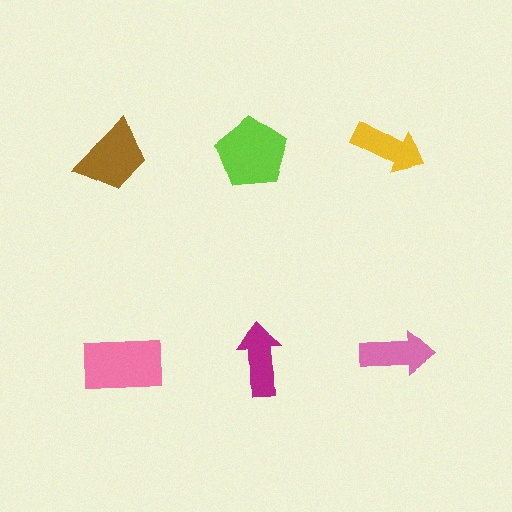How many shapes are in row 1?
3 shapes.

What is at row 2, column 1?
A pink rectangle.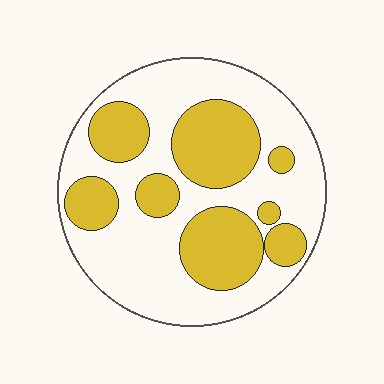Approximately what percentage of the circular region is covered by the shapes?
Approximately 40%.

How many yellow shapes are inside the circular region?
8.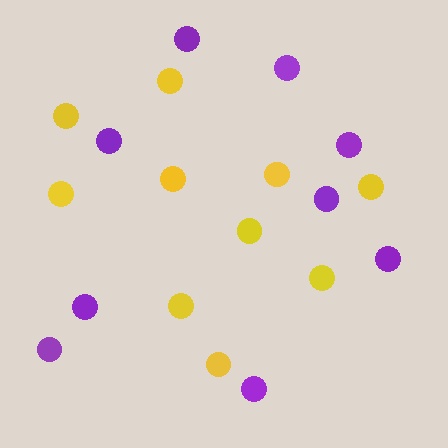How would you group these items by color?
There are 2 groups: one group of yellow circles (10) and one group of purple circles (9).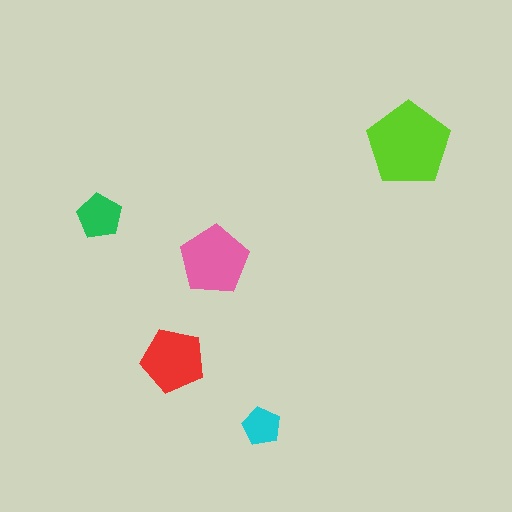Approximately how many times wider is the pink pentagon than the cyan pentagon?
About 2 times wider.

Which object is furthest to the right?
The lime pentagon is rightmost.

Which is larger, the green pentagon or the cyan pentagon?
The green one.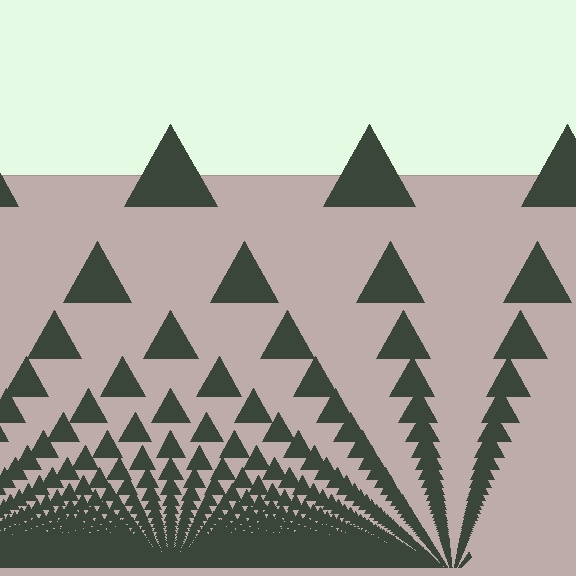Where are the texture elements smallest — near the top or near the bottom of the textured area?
Near the bottom.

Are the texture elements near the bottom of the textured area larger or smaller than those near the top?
Smaller. The gradient is inverted — elements near the bottom are smaller and denser.